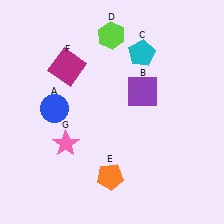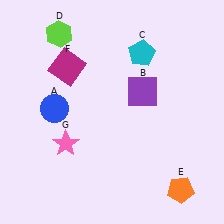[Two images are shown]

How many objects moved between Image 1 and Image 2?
2 objects moved between the two images.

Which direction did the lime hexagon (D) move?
The lime hexagon (D) moved left.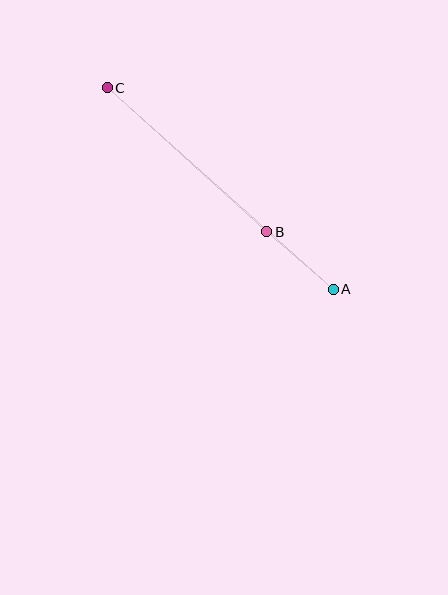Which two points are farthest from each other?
Points A and C are farthest from each other.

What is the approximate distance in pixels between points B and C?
The distance between B and C is approximately 215 pixels.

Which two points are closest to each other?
Points A and B are closest to each other.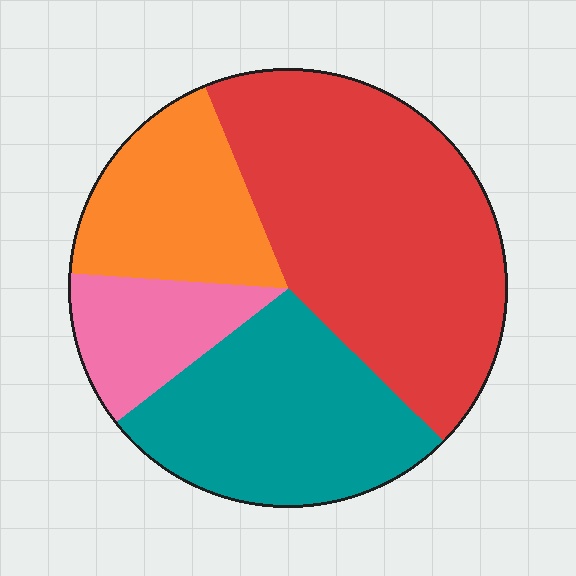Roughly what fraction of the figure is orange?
Orange takes up about one sixth (1/6) of the figure.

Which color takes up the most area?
Red, at roughly 45%.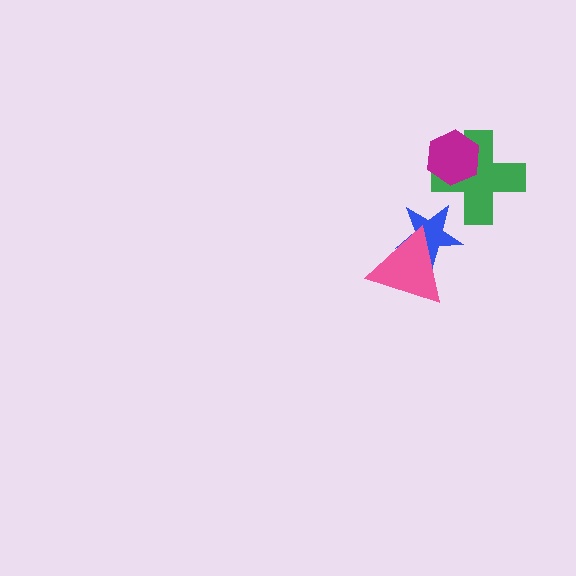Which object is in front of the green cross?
The magenta hexagon is in front of the green cross.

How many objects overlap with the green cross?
1 object overlaps with the green cross.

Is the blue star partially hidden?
Yes, it is partially covered by another shape.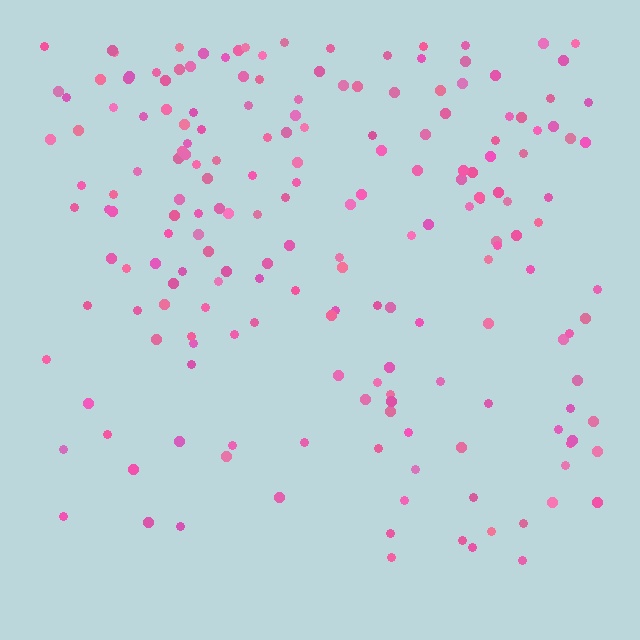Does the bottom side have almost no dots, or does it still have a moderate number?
Still a moderate number, just noticeably fewer than the top.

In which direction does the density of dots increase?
From bottom to top, with the top side densest.